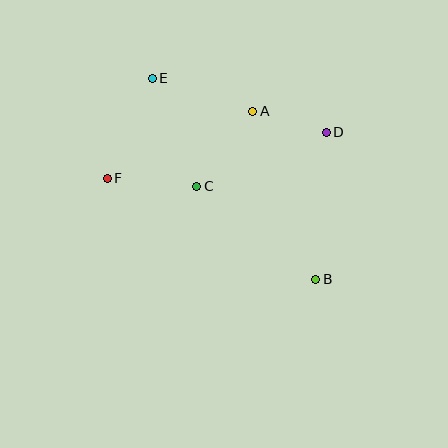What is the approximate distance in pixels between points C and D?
The distance between C and D is approximately 140 pixels.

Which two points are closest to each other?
Points A and D are closest to each other.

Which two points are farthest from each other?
Points B and E are farthest from each other.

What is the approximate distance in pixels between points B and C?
The distance between B and C is approximately 151 pixels.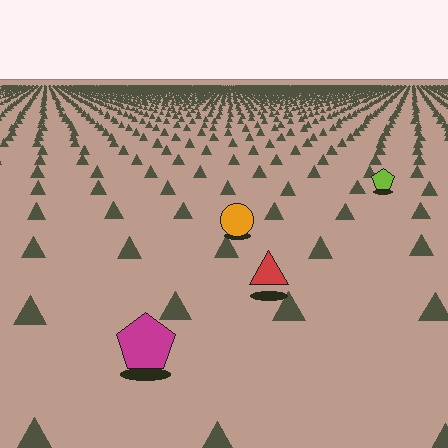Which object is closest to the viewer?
The magenta pentagon is closest. The texture marks near it are larger and more spread out.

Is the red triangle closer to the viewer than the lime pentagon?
Yes. The red triangle is closer — you can tell from the texture gradient: the ground texture is coarser near it.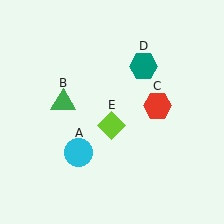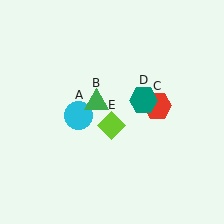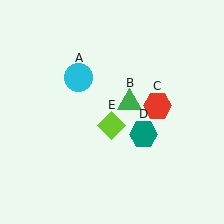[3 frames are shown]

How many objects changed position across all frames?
3 objects changed position: cyan circle (object A), green triangle (object B), teal hexagon (object D).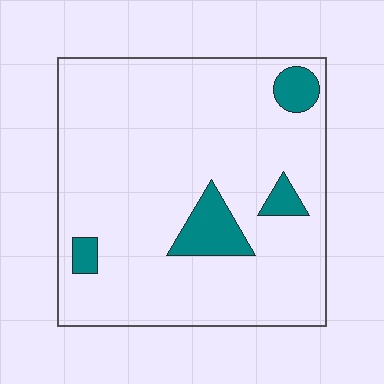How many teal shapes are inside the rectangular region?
4.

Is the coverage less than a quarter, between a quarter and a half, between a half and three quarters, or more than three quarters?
Less than a quarter.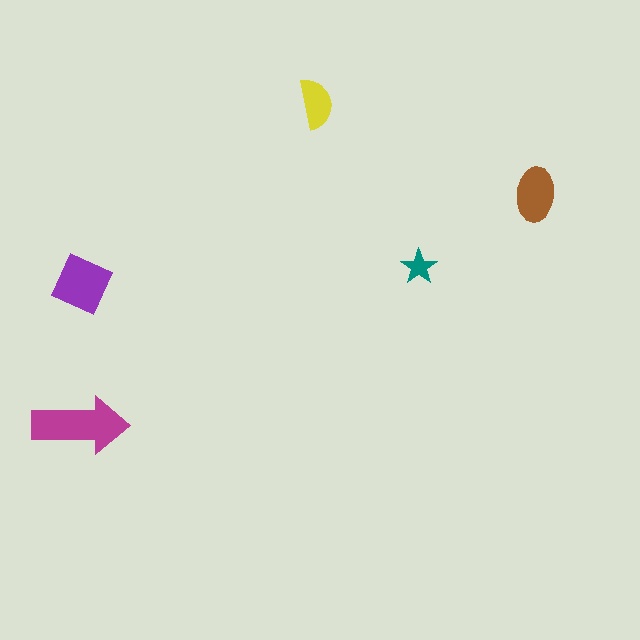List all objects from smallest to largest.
The teal star, the yellow semicircle, the brown ellipse, the purple diamond, the magenta arrow.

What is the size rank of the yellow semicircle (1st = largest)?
4th.